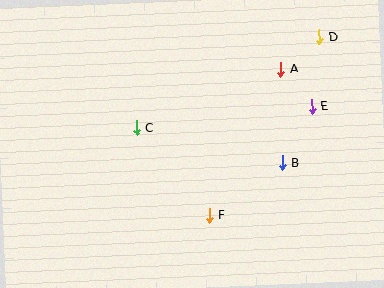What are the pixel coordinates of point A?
Point A is at (281, 70).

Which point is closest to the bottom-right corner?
Point B is closest to the bottom-right corner.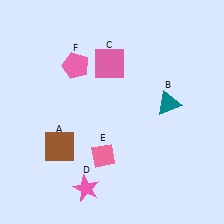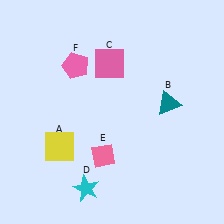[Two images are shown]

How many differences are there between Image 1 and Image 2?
There are 2 differences between the two images.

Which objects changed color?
A changed from brown to yellow. D changed from pink to cyan.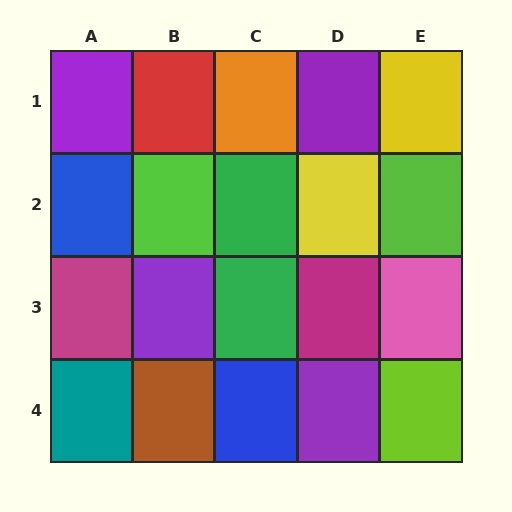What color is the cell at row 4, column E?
Lime.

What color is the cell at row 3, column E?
Pink.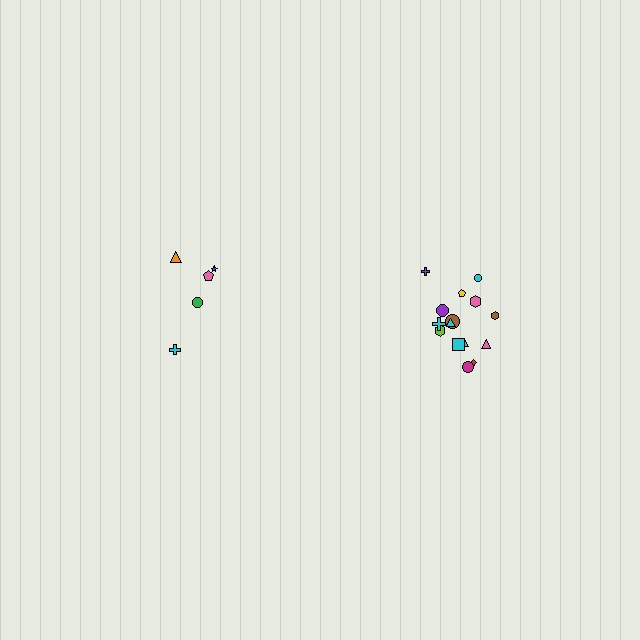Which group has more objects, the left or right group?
The right group.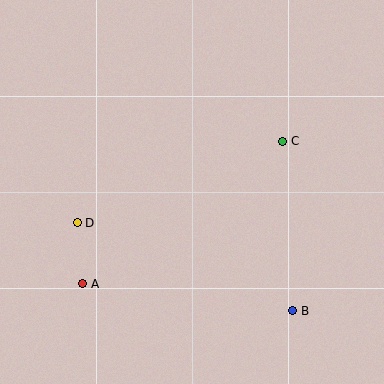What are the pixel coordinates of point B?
Point B is at (293, 311).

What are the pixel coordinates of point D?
Point D is at (77, 223).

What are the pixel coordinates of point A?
Point A is at (83, 284).